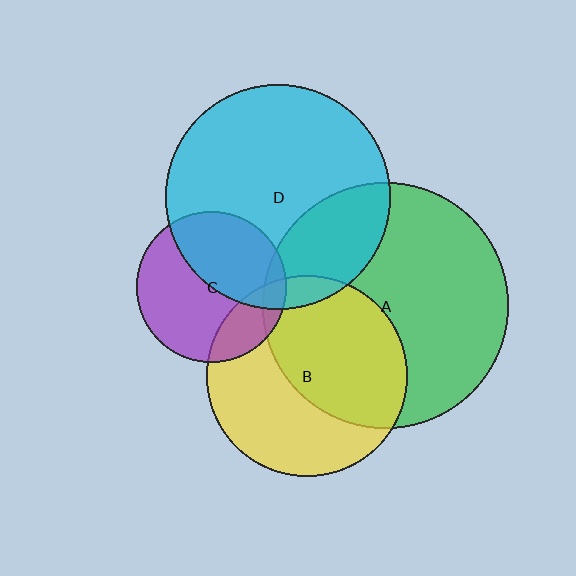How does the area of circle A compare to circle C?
Approximately 2.7 times.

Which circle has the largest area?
Circle A (green).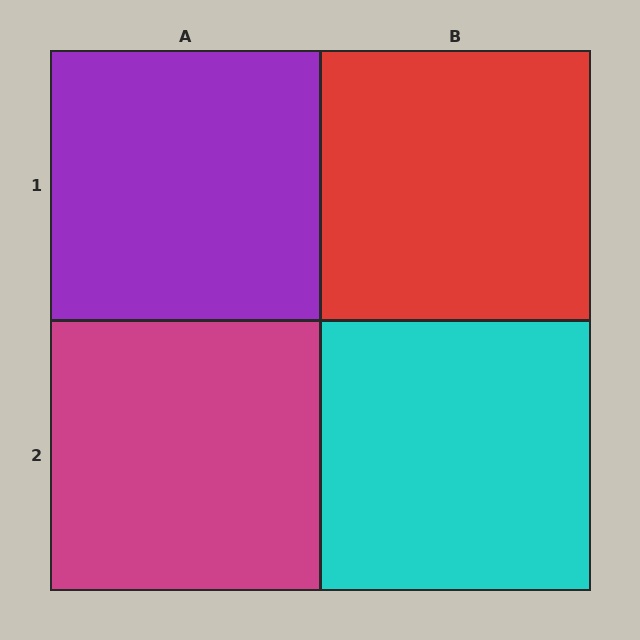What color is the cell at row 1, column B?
Red.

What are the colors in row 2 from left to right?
Magenta, cyan.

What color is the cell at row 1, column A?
Purple.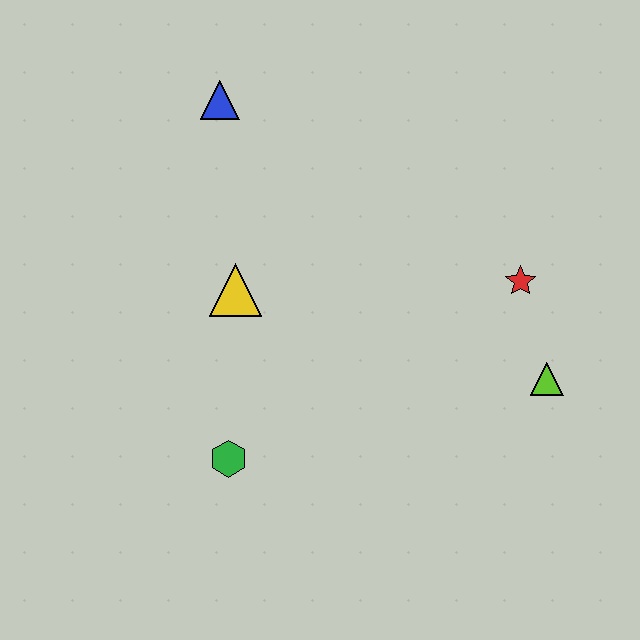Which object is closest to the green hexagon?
The yellow triangle is closest to the green hexagon.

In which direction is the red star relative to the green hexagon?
The red star is to the right of the green hexagon.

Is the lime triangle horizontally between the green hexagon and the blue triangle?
No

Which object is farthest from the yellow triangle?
The lime triangle is farthest from the yellow triangle.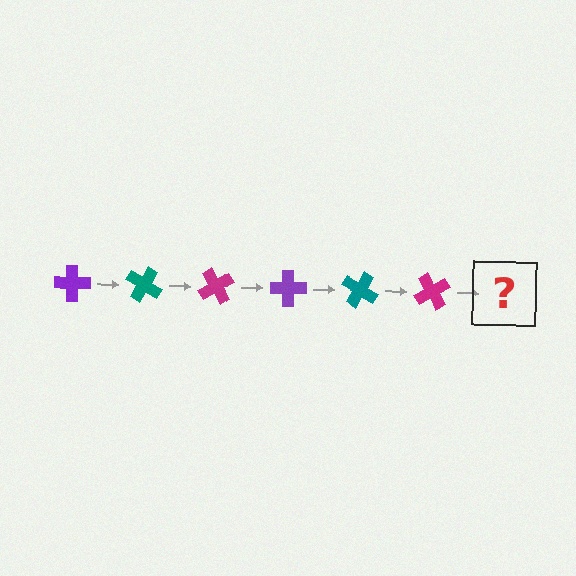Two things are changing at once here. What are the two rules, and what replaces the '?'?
The two rules are that it rotates 30 degrees each step and the color cycles through purple, teal, and magenta. The '?' should be a purple cross, rotated 180 degrees from the start.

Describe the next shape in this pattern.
It should be a purple cross, rotated 180 degrees from the start.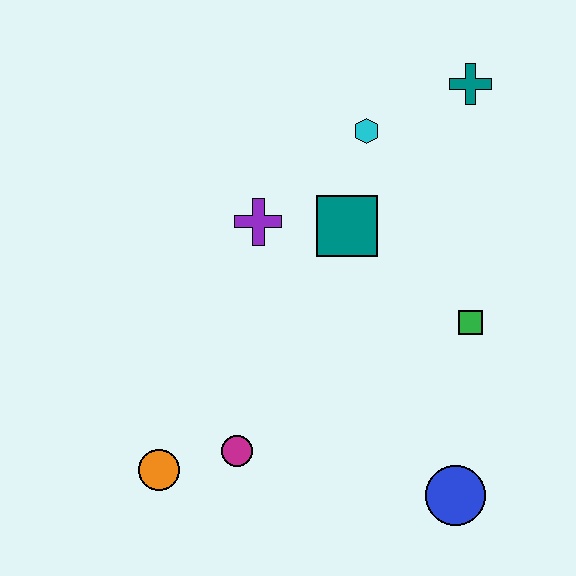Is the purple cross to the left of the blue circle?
Yes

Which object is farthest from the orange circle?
The teal cross is farthest from the orange circle.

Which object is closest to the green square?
The teal square is closest to the green square.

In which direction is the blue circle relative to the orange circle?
The blue circle is to the right of the orange circle.